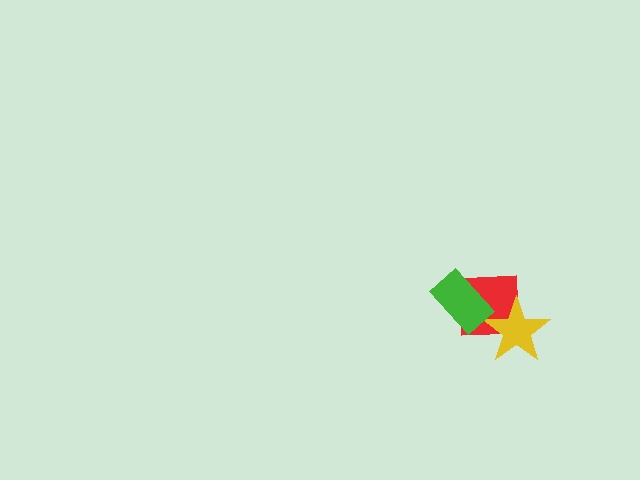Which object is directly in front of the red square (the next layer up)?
The yellow star is directly in front of the red square.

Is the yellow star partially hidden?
No, no other shape covers it.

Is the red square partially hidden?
Yes, it is partially covered by another shape.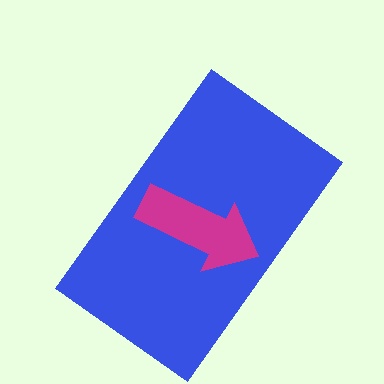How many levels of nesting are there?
2.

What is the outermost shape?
The blue rectangle.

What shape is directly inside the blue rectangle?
The magenta arrow.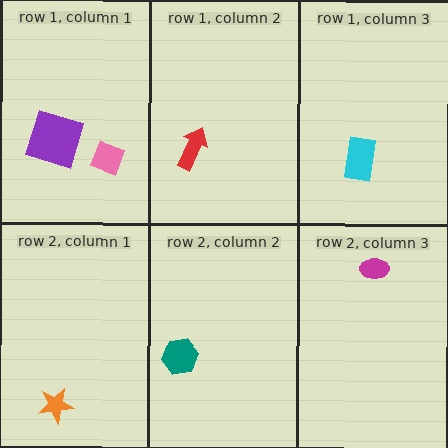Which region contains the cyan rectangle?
The row 1, column 3 region.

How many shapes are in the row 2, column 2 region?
1.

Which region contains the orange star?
The row 2, column 1 region.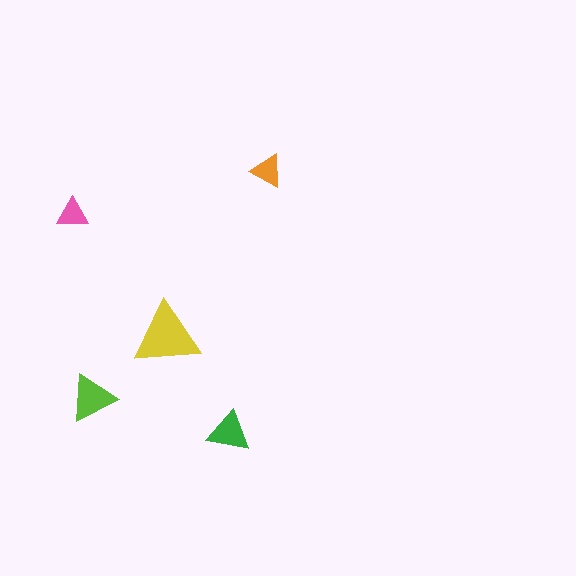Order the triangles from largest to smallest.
the yellow one, the lime one, the green one, the orange one, the pink one.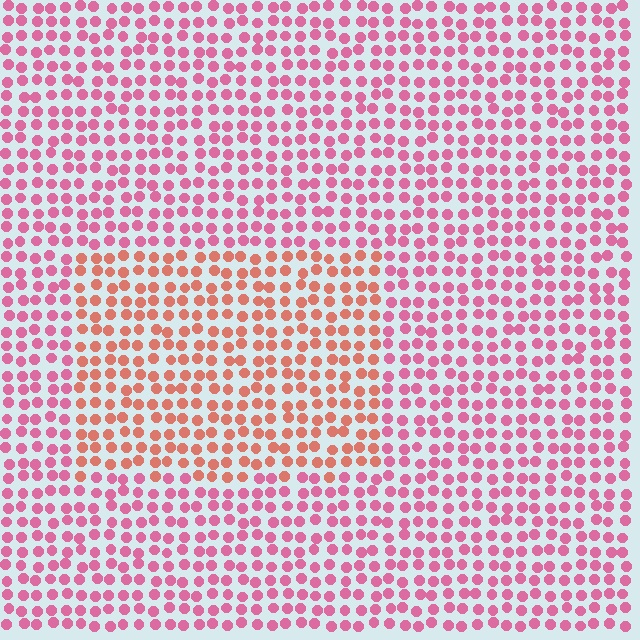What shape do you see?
I see a rectangle.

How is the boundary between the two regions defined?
The boundary is defined purely by a slight shift in hue (about 36 degrees). Spacing, size, and orientation are identical on both sides.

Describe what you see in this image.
The image is filled with small pink elements in a uniform arrangement. A rectangle-shaped region is visible where the elements are tinted to a slightly different hue, forming a subtle color boundary.